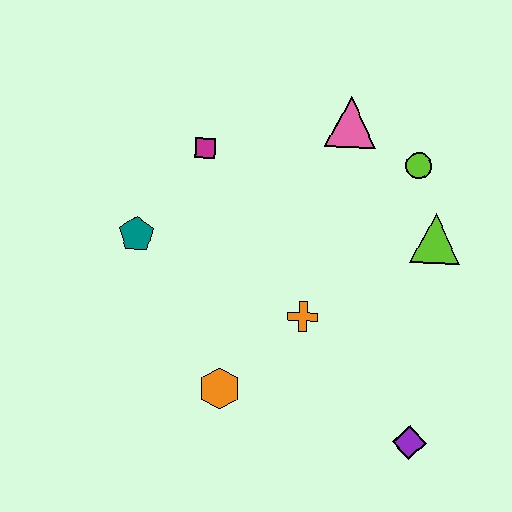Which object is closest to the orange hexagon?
The orange cross is closest to the orange hexagon.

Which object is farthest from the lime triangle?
The teal pentagon is farthest from the lime triangle.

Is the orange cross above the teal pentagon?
No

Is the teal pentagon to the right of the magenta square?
No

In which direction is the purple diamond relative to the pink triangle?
The purple diamond is below the pink triangle.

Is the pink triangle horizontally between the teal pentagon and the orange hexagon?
No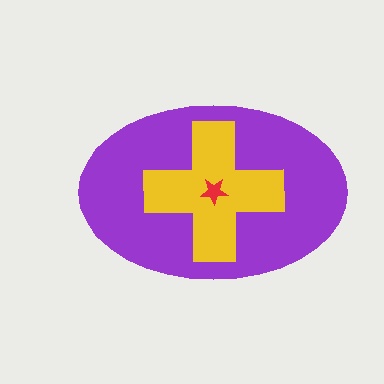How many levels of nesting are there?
3.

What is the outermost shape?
The purple ellipse.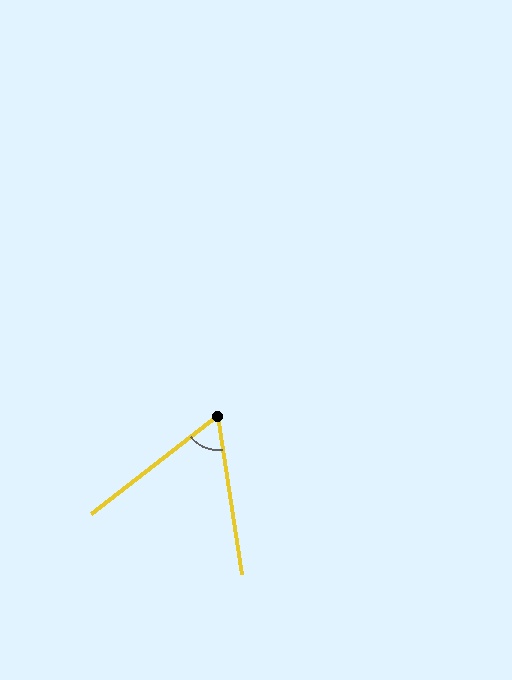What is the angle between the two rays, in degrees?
Approximately 61 degrees.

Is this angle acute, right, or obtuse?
It is acute.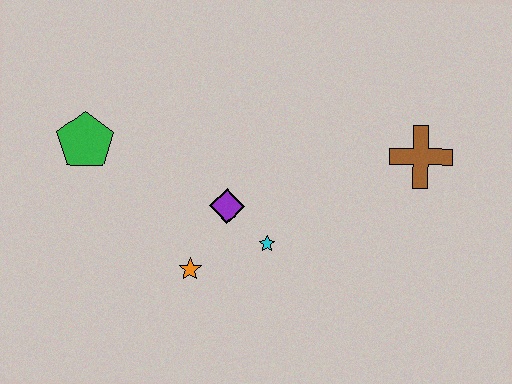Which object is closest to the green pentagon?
The purple diamond is closest to the green pentagon.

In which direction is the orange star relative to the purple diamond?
The orange star is below the purple diamond.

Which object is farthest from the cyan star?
The green pentagon is farthest from the cyan star.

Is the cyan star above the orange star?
Yes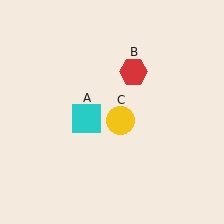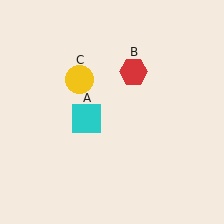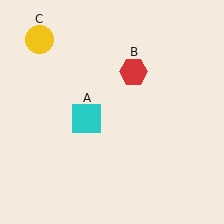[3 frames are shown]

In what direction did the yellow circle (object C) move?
The yellow circle (object C) moved up and to the left.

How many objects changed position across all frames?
1 object changed position: yellow circle (object C).